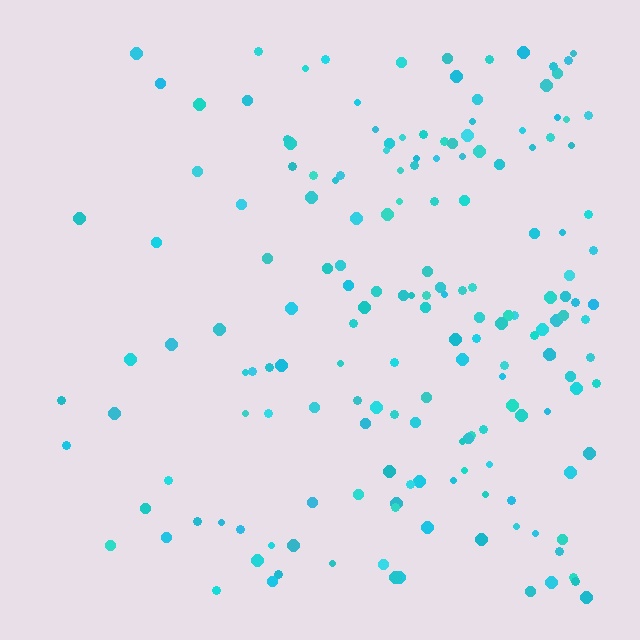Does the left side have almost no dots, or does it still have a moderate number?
Still a moderate number, just noticeably fewer than the right.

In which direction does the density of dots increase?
From left to right, with the right side densest.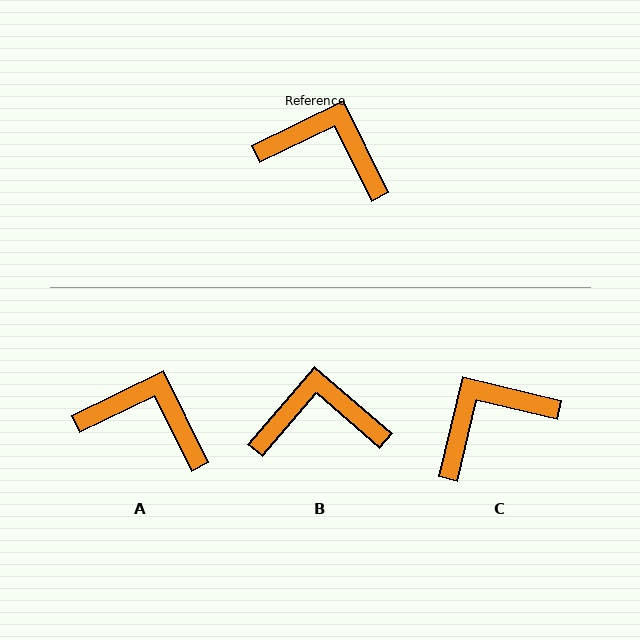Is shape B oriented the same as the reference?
No, it is off by about 23 degrees.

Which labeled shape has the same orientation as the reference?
A.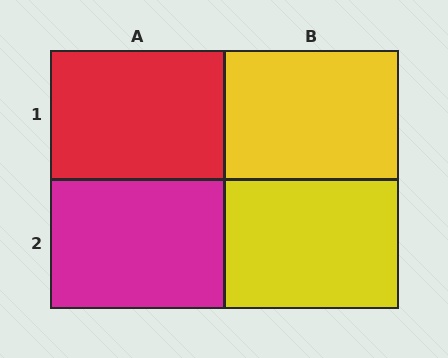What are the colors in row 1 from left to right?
Red, yellow.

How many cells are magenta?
1 cell is magenta.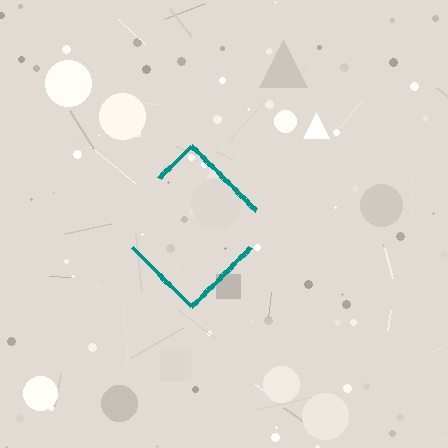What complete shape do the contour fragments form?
The contour fragments form a diamond.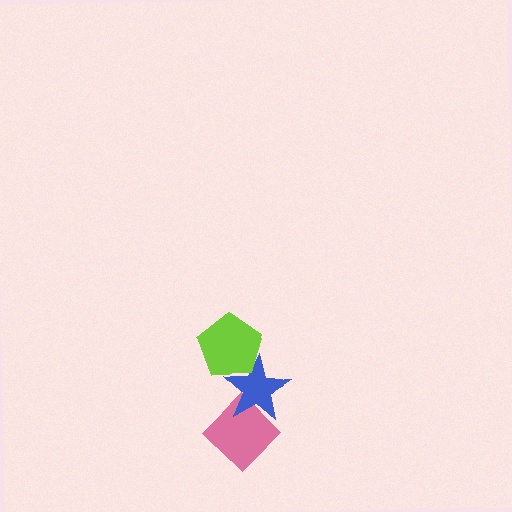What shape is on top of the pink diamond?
The blue star is on top of the pink diamond.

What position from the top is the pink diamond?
The pink diamond is 3rd from the top.